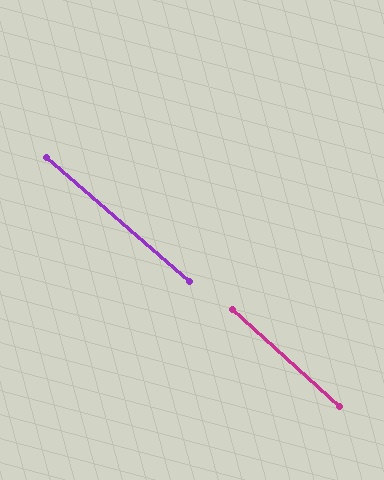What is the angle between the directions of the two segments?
Approximately 1 degree.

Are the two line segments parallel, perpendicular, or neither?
Parallel — their directions differ by only 1.4°.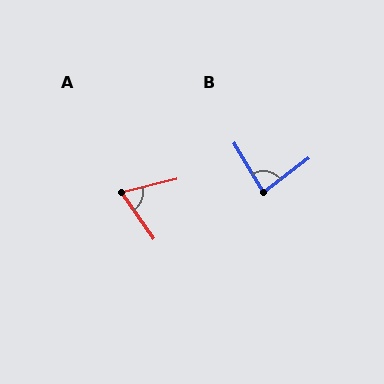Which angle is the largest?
B, at approximately 84 degrees.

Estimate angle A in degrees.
Approximately 69 degrees.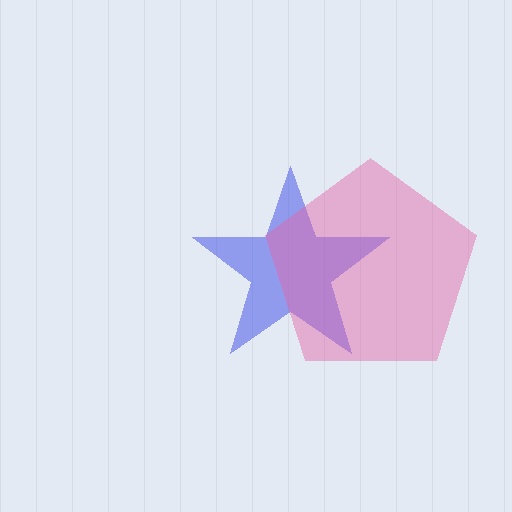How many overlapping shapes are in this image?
There are 2 overlapping shapes in the image.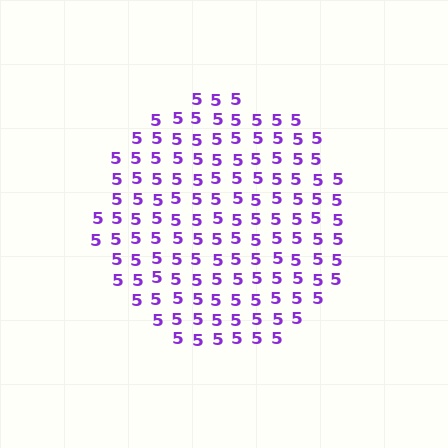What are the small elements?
The small elements are digit 5's.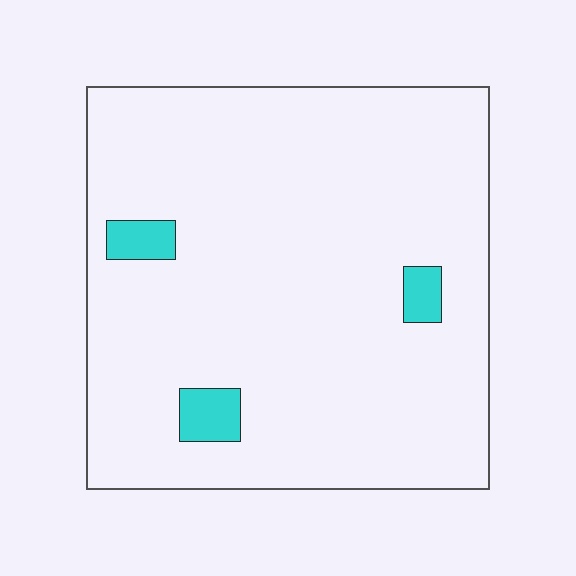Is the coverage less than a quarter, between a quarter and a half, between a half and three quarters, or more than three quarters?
Less than a quarter.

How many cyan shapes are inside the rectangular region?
3.